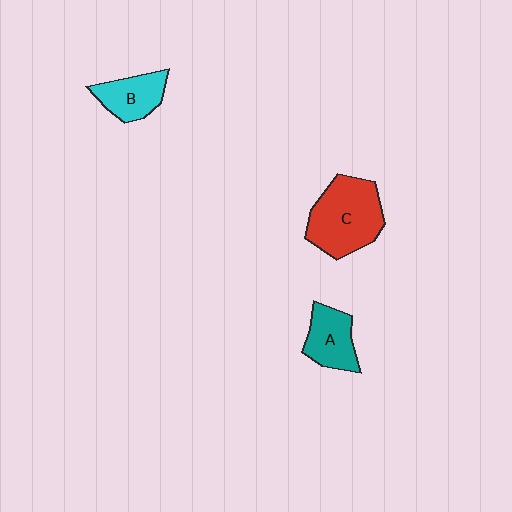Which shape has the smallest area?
Shape B (cyan).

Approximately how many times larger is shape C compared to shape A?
Approximately 1.7 times.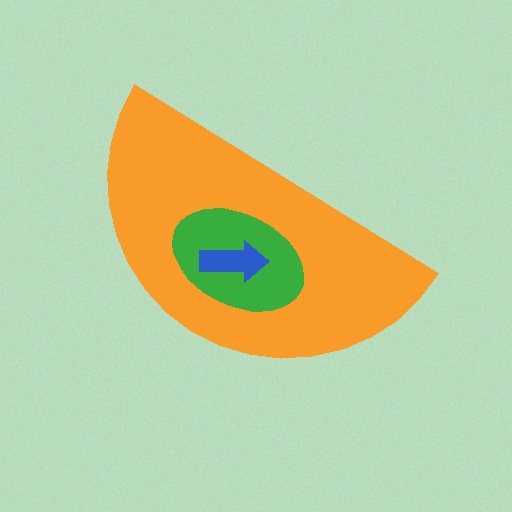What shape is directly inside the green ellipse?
The blue arrow.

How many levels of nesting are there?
3.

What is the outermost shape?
The orange semicircle.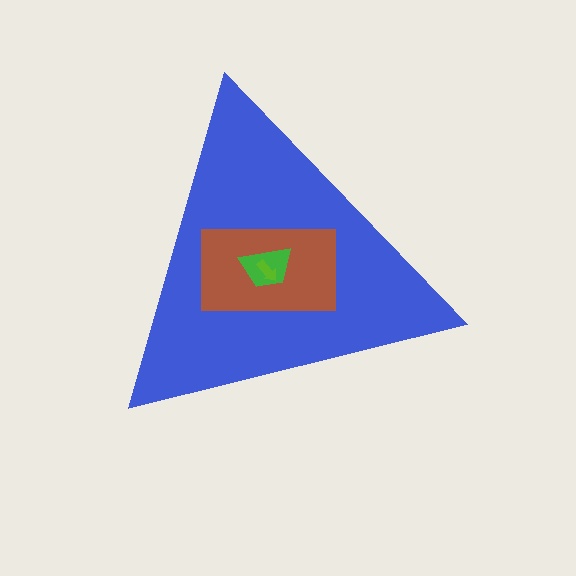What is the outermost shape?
The blue triangle.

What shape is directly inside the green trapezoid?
The lime arrow.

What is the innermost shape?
The lime arrow.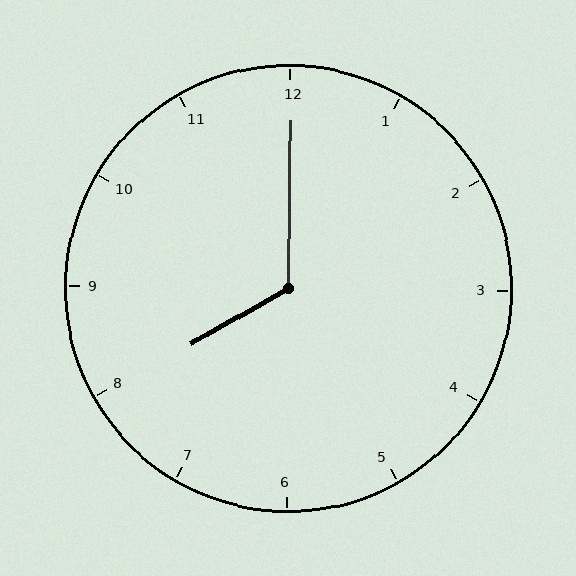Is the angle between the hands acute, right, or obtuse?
It is obtuse.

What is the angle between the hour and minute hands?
Approximately 120 degrees.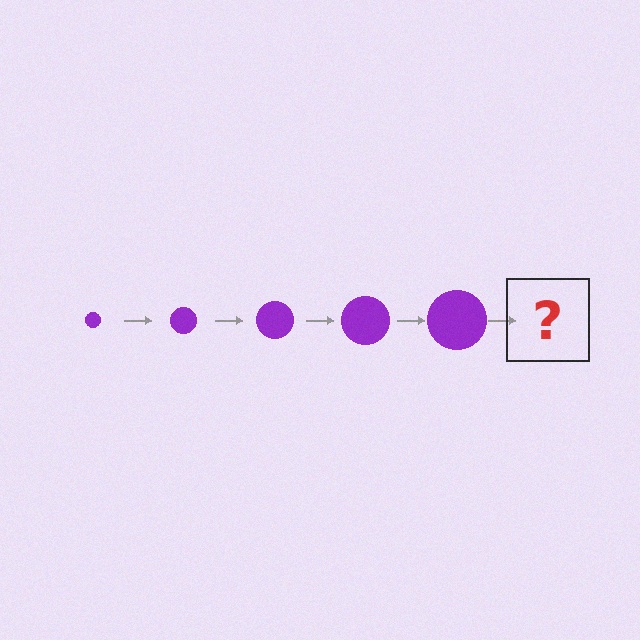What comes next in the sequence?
The next element should be a purple circle, larger than the previous one.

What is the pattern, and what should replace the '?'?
The pattern is that the circle gets progressively larger each step. The '?' should be a purple circle, larger than the previous one.